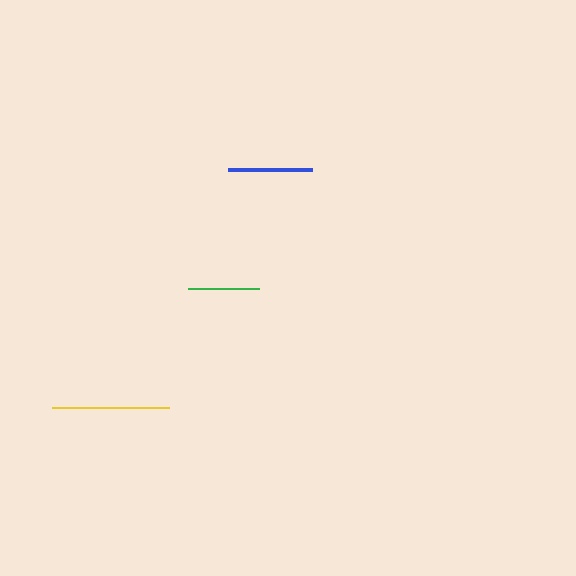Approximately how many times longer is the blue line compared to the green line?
The blue line is approximately 1.2 times the length of the green line.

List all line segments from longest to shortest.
From longest to shortest: yellow, blue, green.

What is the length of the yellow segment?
The yellow segment is approximately 116 pixels long.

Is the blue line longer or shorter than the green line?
The blue line is longer than the green line.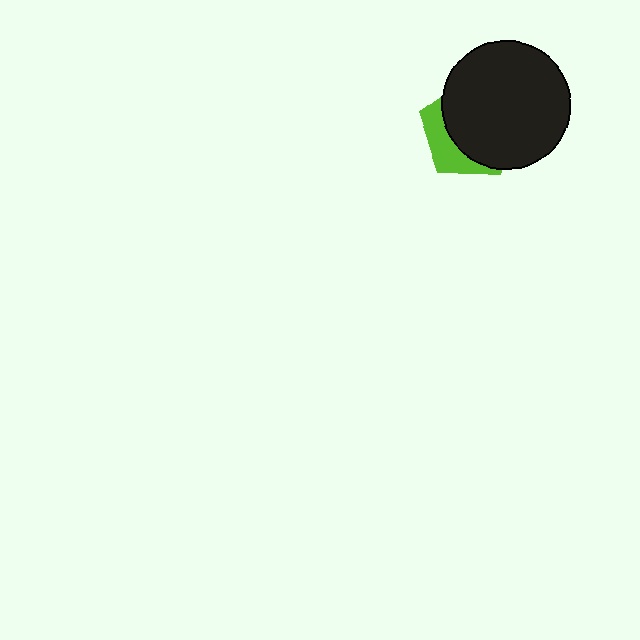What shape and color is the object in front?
The object in front is a black circle.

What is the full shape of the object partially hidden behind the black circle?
The partially hidden object is a lime pentagon.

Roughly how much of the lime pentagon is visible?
A small part of it is visible (roughly 30%).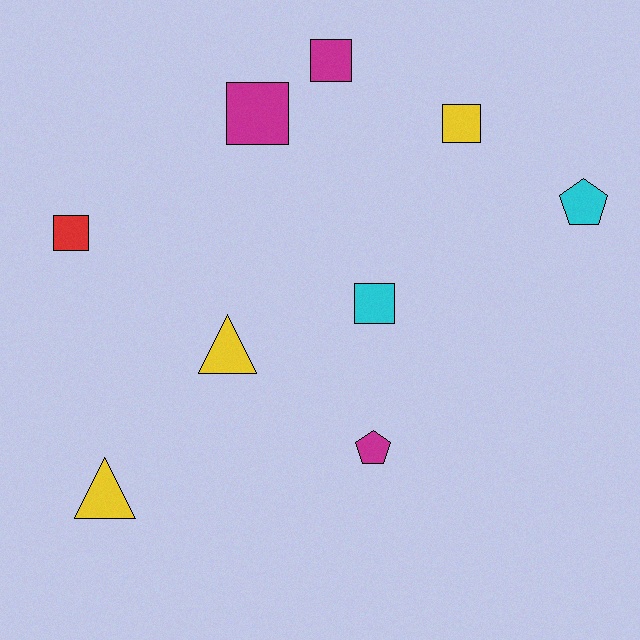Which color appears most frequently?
Magenta, with 3 objects.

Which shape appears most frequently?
Square, with 5 objects.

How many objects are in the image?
There are 9 objects.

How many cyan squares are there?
There is 1 cyan square.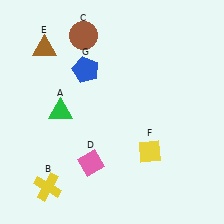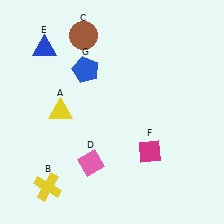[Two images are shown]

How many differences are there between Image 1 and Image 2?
There are 3 differences between the two images.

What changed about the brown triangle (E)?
In Image 1, E is brown. In Image 2, it changed to blue.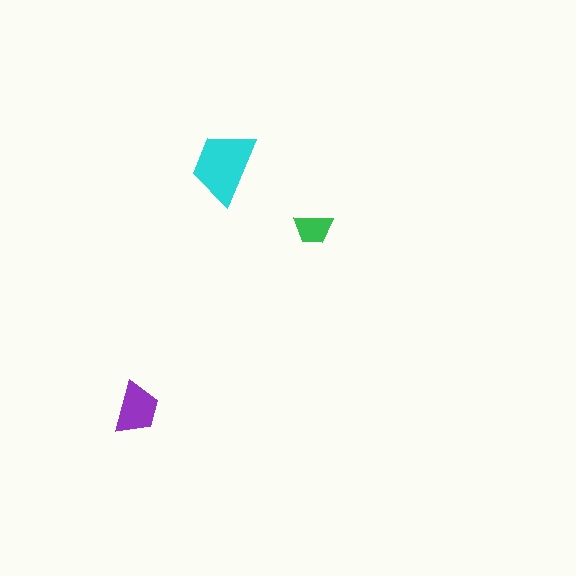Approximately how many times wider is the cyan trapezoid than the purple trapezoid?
About 1.5 times wider.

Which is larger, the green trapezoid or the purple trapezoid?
The purple one.